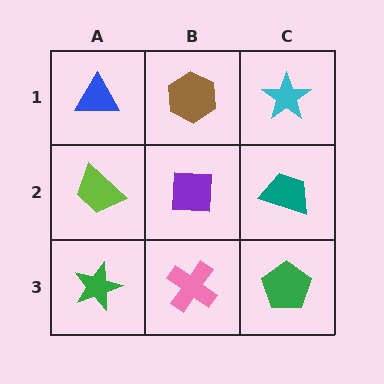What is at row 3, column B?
A pink cross.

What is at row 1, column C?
A cyan star.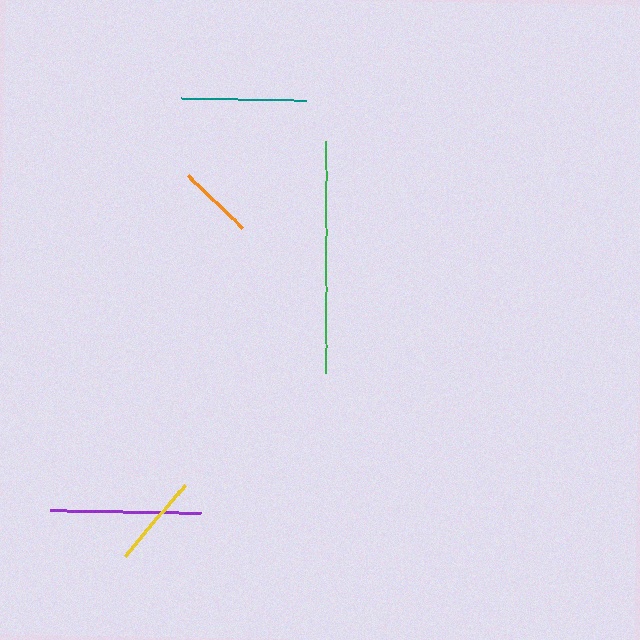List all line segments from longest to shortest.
From longest to shortest: green, purple, teal, yellow, orange.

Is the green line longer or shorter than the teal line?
The green line is longer than the teal line.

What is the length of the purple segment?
The purple segment is approximately 151 pixels long.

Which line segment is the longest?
The green line is the longest at approximately 233 pixels.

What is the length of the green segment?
The green segment is approximately 233 pixels long.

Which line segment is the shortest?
The orange line is the shortest at approximately 76 pixels.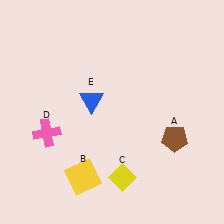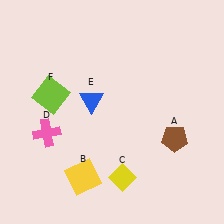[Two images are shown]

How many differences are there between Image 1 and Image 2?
There is 1 difference between the two images.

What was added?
A lime square (F) was added in Image 2.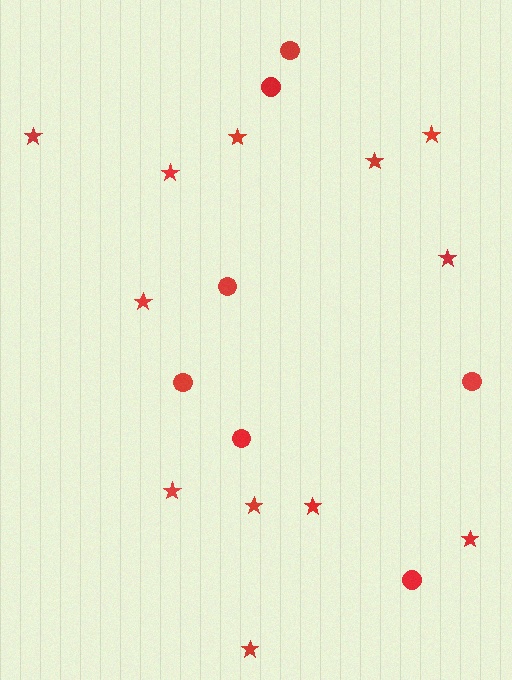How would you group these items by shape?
There are 2 groups: one group of circles (7) and one group of stars (12).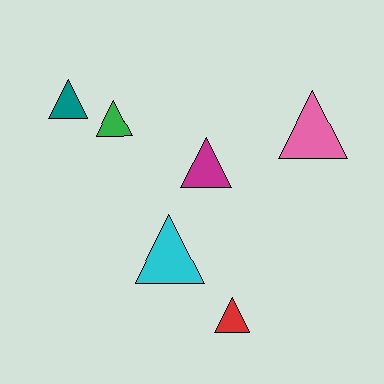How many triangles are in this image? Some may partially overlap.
There are 6 triangles.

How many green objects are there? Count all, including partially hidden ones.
There is 1 green object.